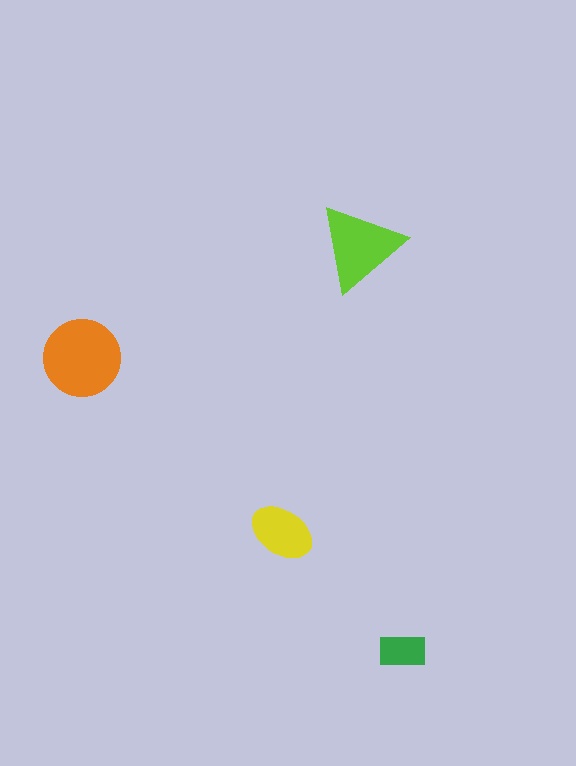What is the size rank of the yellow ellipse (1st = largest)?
3rd.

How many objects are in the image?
There are 4 objects in the image.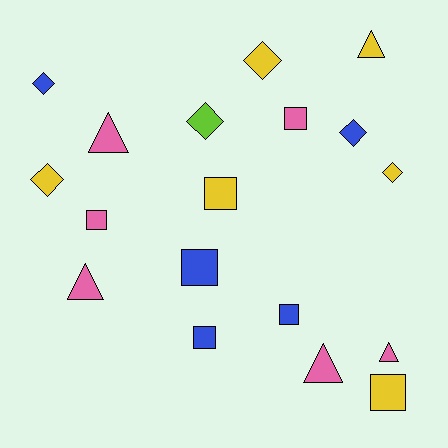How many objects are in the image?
There are 18 objects.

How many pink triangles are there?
There are 4 pink triangles.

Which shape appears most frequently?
Square, with 7 objects.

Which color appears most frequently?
Yellow, with 6 objects.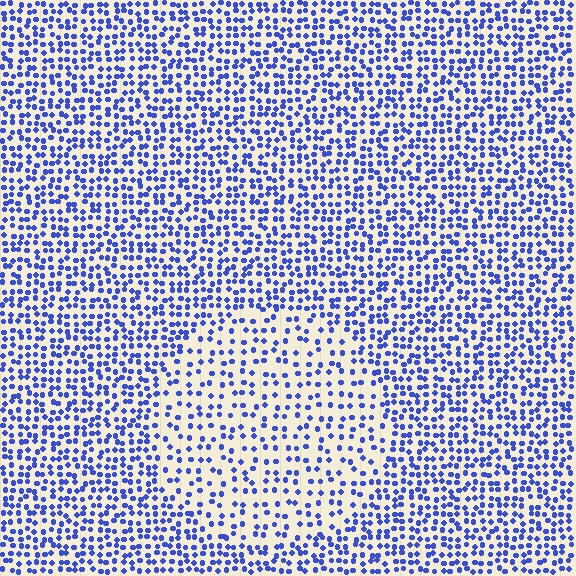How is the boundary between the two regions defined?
The boundary is defined by a change in element density (approximately 1.8x ratio). All elements are the same color, size, and shape.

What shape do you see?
I see a circle.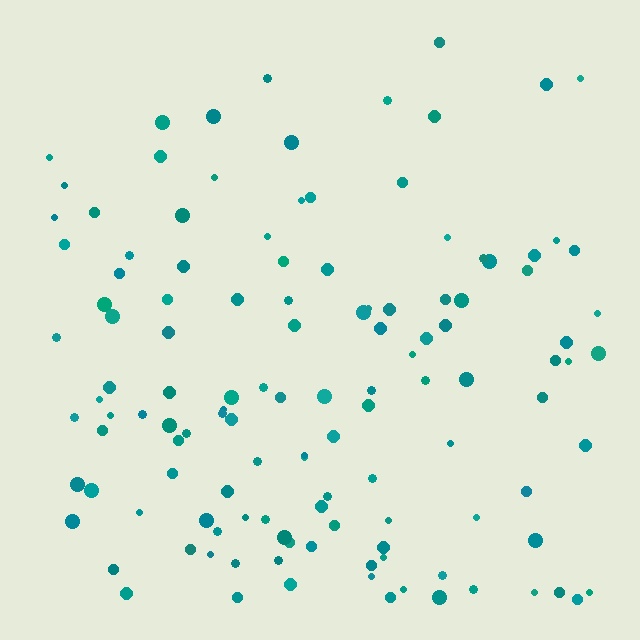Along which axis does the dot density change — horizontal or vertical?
Vertical.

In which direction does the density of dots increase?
From top to bottom, with the bottom side densest.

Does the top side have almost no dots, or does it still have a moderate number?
Still a moderate number, just noticeably fewer than the bottom.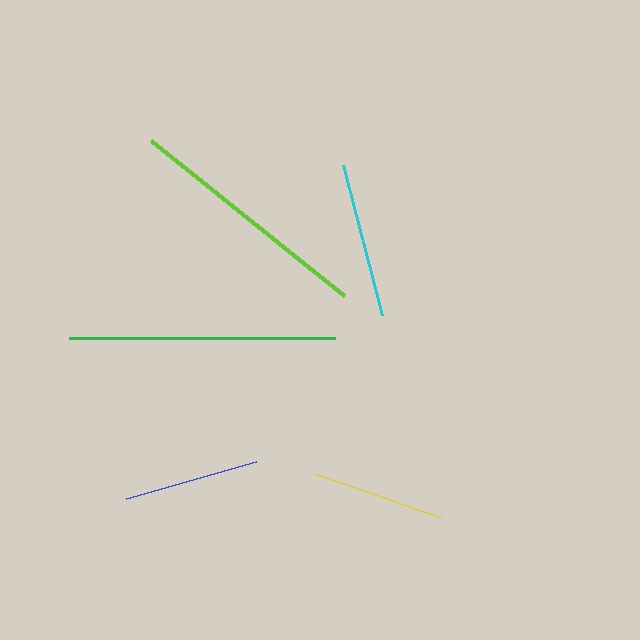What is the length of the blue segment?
The blue segment is approximately 135 pixels long.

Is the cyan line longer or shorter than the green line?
The green line is longer than the cyan line.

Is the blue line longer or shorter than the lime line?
The lime line is longer than the blue line.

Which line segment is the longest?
The green line is the longest at approximately 267 pixels.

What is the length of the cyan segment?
The cyan segment is approximately 155 pixels long.